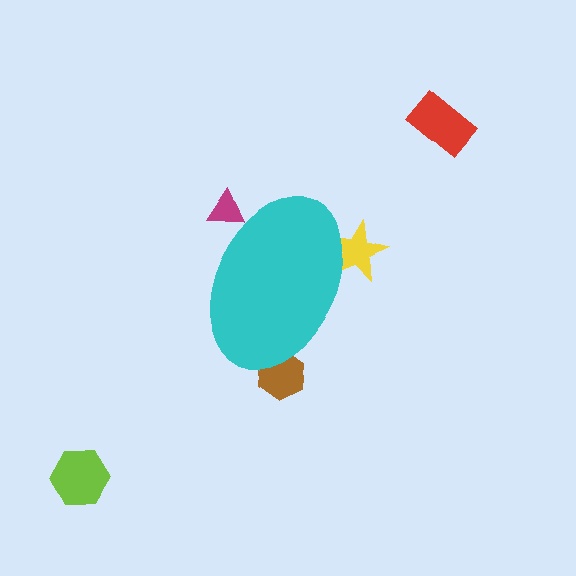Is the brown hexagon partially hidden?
Yes, the brown hexagon is partially hidden behind the cyan ellipse.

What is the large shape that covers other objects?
A cyan ellipse.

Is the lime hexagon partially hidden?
No, the lime hexagon is fully visible.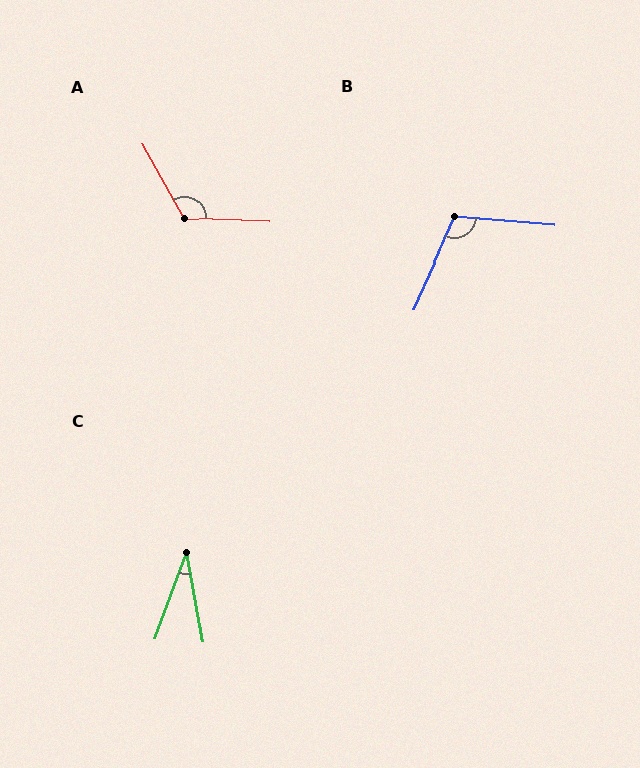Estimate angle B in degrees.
Approximately 110 degrees.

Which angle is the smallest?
C, at approximately 30 degrees.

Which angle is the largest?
A, at approximately 122 degrees.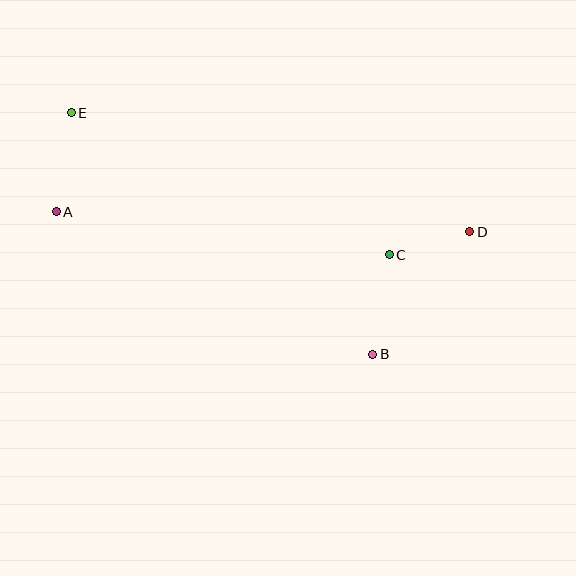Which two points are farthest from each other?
Points D and E are farthest from each other.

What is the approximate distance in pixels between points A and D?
The distance between A and D is approximately 414 pixels.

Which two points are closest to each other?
Points C and D are closest to each other.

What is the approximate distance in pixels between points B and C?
The distance between B and C is approximately 101 pixels.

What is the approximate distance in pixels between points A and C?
The distance between A and C is approximately 336 pixels.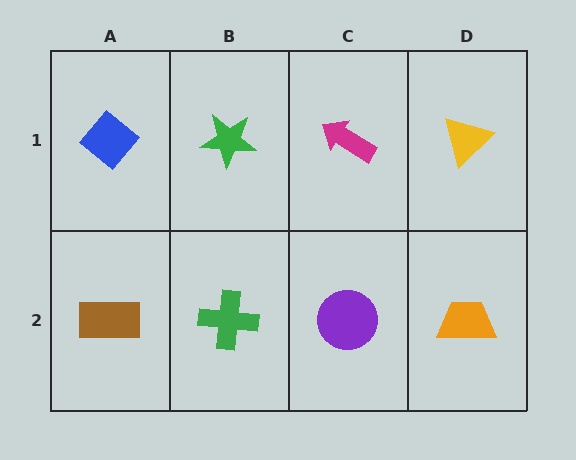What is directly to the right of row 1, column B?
A magenta arrow.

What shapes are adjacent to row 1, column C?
A purple circle (row 2, column C), a green star (row 1, column B), a yellow triangle (row 1, column D).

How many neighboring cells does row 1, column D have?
2.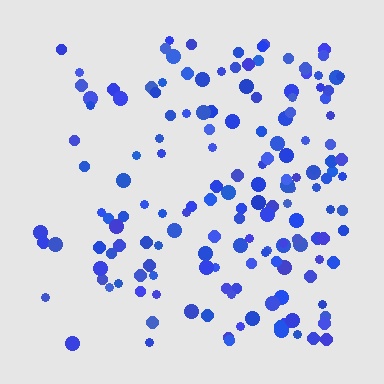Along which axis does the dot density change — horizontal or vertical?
Horizontal.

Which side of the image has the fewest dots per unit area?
The left.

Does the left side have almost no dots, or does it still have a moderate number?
Still a moderate number, just noticeably fewer than the right.